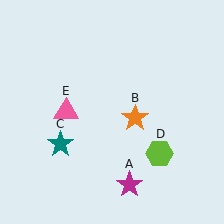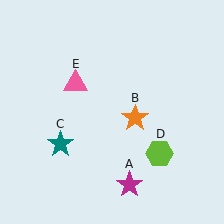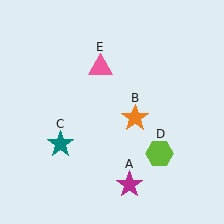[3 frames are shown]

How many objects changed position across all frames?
1 object changed position: pink triangle (object E).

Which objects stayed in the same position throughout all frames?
Magenta star (object A) and orange star (object B) and teal star (object C) and lime hexagon (object D) remained stationary.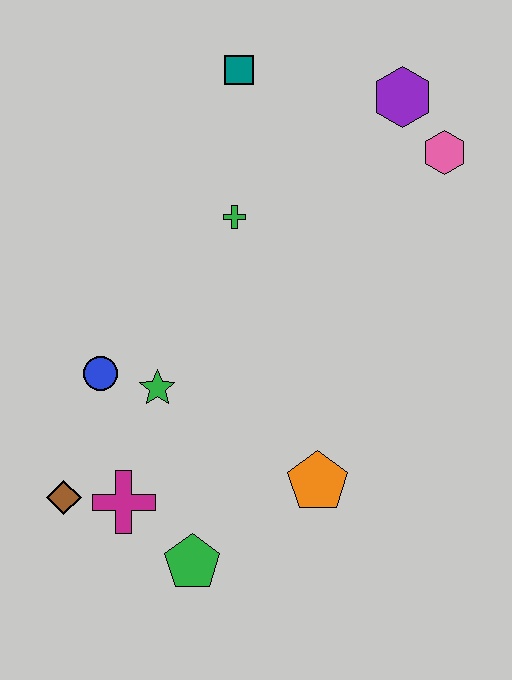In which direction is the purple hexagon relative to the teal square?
The purple hexagon is to the right of the teal square.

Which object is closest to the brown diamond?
The magenta cross is closest to the brown diamond.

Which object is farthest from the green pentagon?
The purple hexagon is farthest from the green pentagon.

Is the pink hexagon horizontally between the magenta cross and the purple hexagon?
No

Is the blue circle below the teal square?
Yes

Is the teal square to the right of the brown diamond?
Yes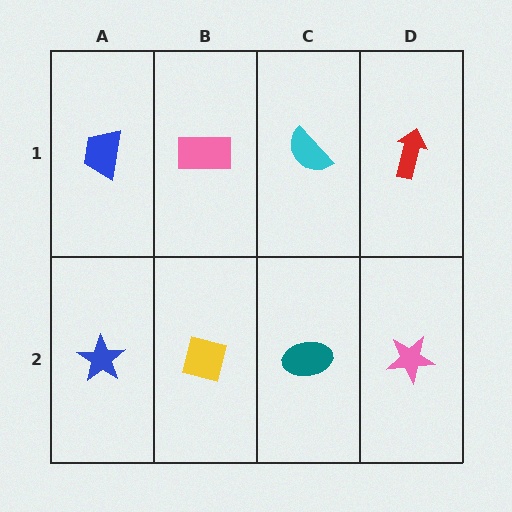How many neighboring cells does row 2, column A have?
2.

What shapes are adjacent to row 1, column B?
A yellow square (row 2, column B), a blue trapezoid (row 1, column A), a cyan semicircle (row 1, column C).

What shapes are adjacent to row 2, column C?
A cyan semicircle (row 1, column C), a yellow square (row 2, column B), a pink star (row 2, column D).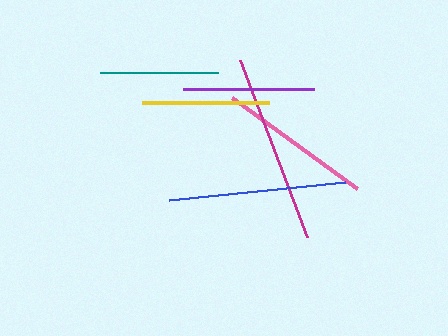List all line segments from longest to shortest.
From longest to shortest: magenta, blue, pink, purple, yellow, teal.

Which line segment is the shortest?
The teal line is the shortest at approximately 117 pixels.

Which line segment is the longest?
The magenta line is the longest at approximately 189 pixels.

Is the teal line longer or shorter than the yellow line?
The yellow line is longer than the teal line.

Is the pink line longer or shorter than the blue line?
The blue line is longer than the pink line.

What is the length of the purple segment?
The purple segment is approximately 131 pixels long.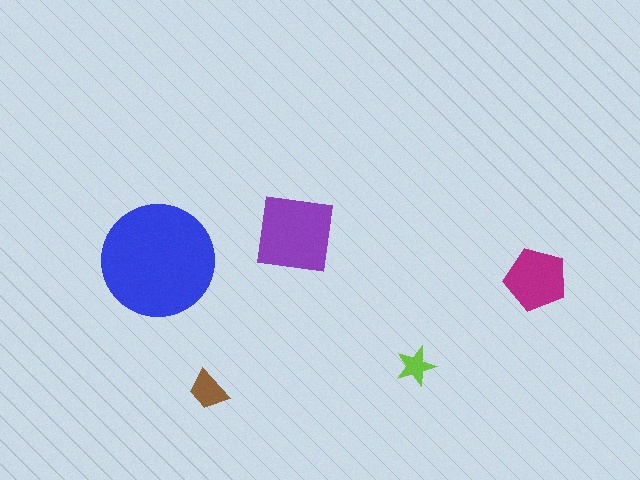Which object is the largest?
The blue circle.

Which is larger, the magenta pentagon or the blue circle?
The blue circle.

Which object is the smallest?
The lime star.